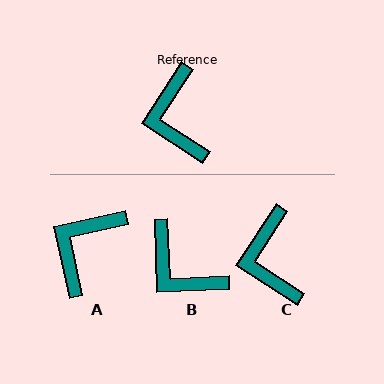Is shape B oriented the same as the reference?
No, it is off by about 35 degrees.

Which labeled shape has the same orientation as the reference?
C.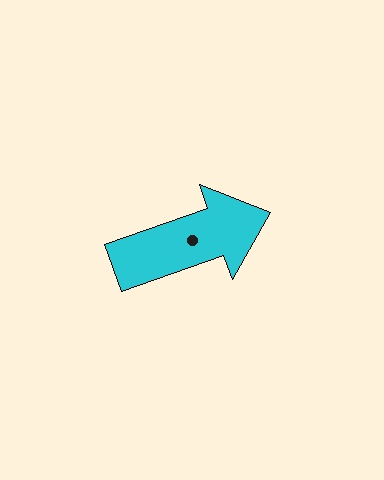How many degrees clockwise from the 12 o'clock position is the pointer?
Approximately 71 degrees.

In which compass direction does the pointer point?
East.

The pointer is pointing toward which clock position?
Roughly 2 o'clock.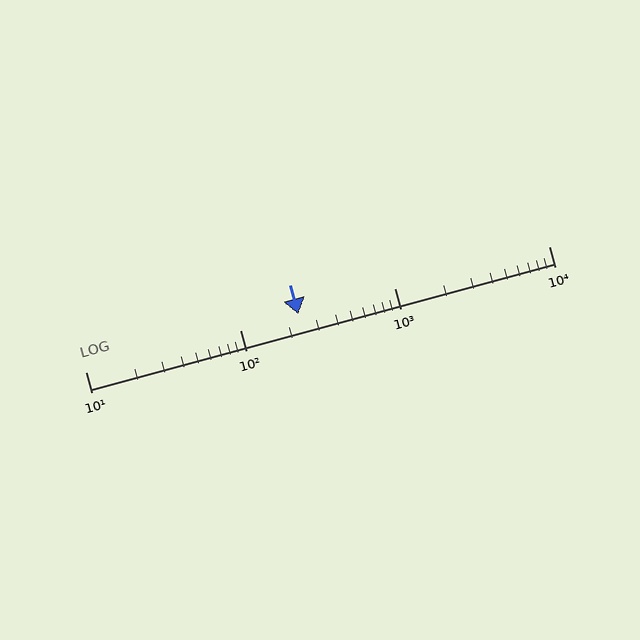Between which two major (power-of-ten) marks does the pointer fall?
The pointer is between 100 and 1000.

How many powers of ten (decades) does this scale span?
The scale spans 3 decades, from 10 to 10000.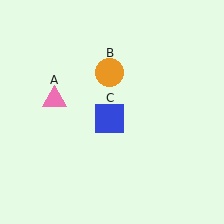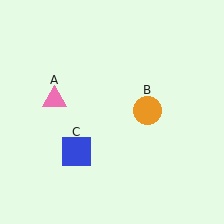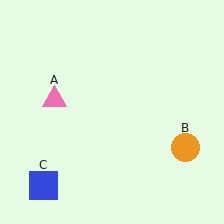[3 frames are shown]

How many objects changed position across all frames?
2 objects changed position: orange circle (object B), blue square (object C).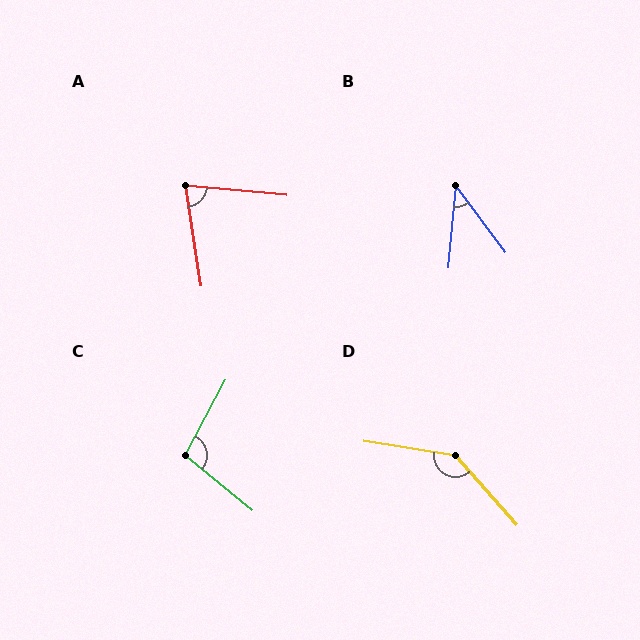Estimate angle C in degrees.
Approximately 101 degrees.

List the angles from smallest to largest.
B (42°), A (76°), C (101°), D (140°).